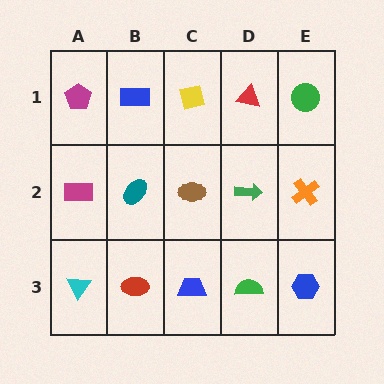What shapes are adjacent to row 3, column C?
A brown ellipse (row 2, column C), a red ellipse (row 3, column B), a green semicircle (row 3, column D).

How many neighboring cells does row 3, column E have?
2.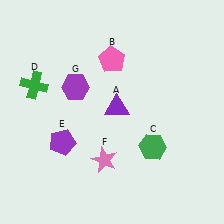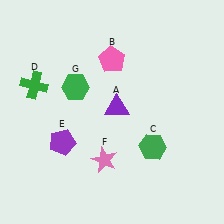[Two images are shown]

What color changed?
The hexagon (G) changed from purple in Image 1 to green in Image 2.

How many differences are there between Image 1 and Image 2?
There is 1 difference between the two images.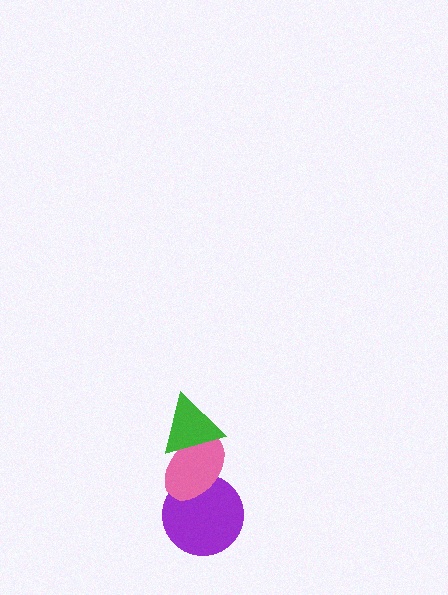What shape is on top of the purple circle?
The pink ellipse is on top of the purple circle.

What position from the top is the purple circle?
The purple circle is 3rd from the top.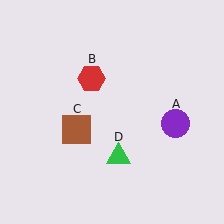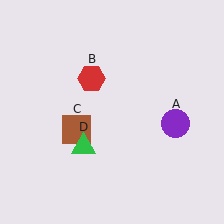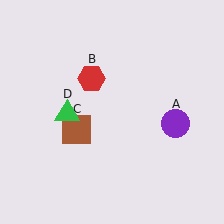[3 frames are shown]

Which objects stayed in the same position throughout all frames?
Purple circle (object A) and red hexagon (object B) and brown square (object C) remained stationary.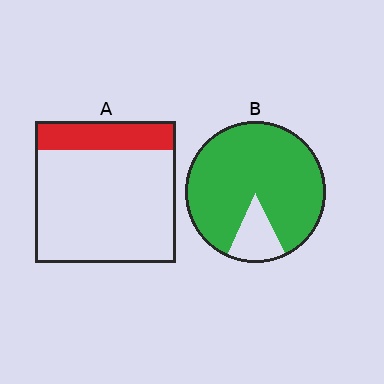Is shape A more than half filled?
No.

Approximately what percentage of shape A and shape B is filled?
A is approximately 20% and B is approximately 85%.